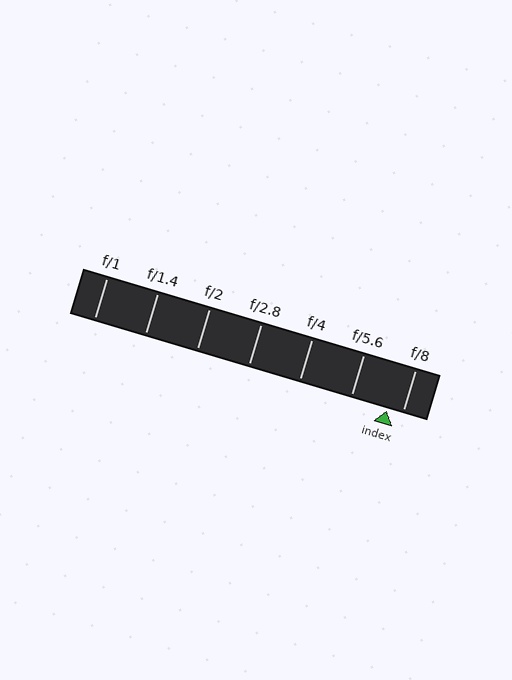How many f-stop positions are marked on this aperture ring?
There are 7 f-stop positions marked.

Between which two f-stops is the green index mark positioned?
The index mark is between f/5.6 and f/8.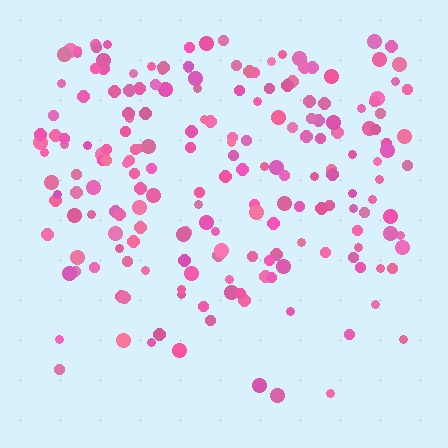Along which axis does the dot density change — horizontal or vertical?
Vertical.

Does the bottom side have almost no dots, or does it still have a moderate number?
Still a moderate number, just noticeably fewer than the top.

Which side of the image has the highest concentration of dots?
The top.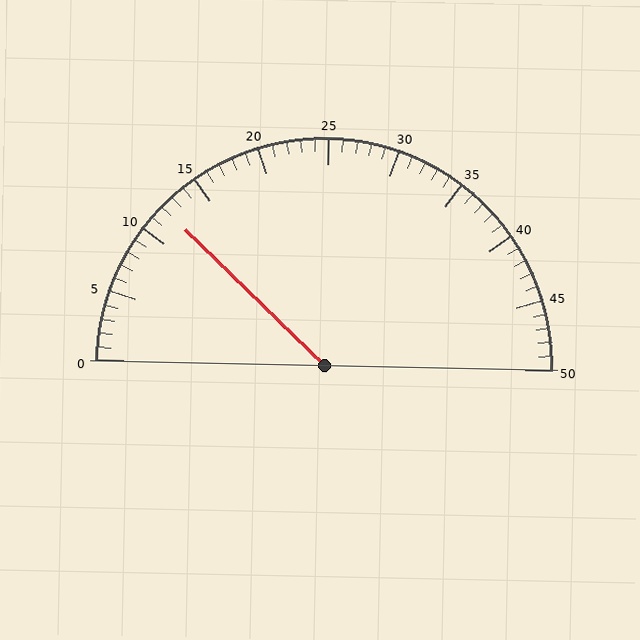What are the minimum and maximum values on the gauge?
The gauge ranges from 0 to 50.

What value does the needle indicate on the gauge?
The needle indicates approximately 12.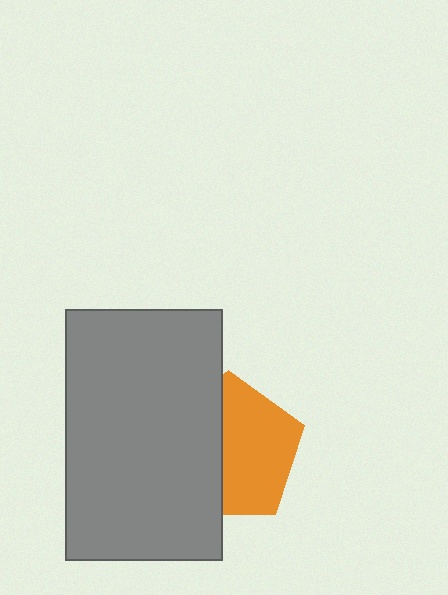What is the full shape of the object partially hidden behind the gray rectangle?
The partially hidden object is an orange pentagon.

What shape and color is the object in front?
The object in front is a gray rectangle.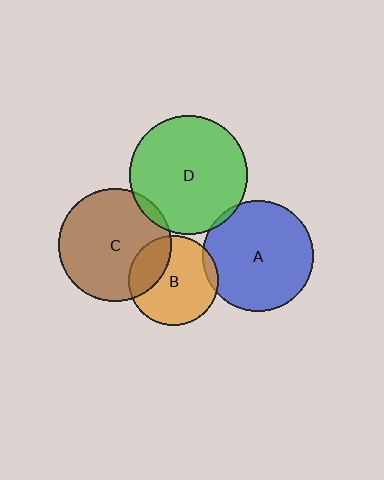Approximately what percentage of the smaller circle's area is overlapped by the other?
Approximately 5%.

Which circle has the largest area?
Circle D (green).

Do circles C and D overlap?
Yes.